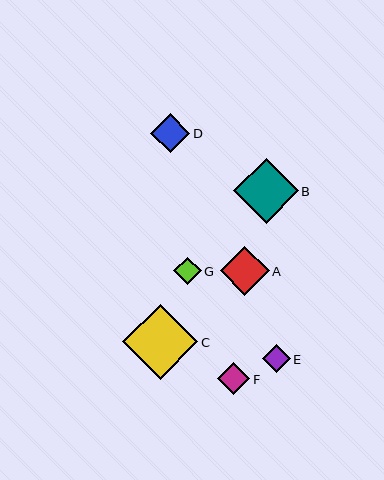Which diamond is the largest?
Diamond C is the largest with a size of approximately 75 pixels.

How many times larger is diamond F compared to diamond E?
Diamond F is approximately 1.1 times the size of diamond E.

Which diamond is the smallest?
Diamond G is the smallest with a size of approximately 27 pixels.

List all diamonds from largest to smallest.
From largest to smallest: C, B, A, D, F, E, G.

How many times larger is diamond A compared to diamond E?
Diamond A is approximately 1.8 times the size of diamond E.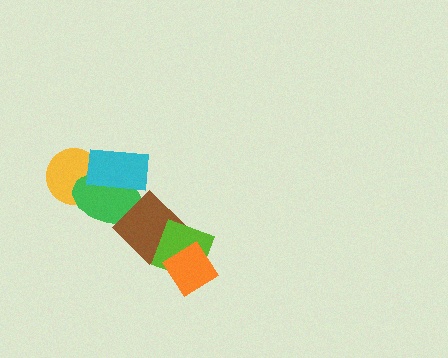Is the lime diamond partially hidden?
Yes, it is partially covered by another shape.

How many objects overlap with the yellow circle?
2 objects overlap with the yellow circle.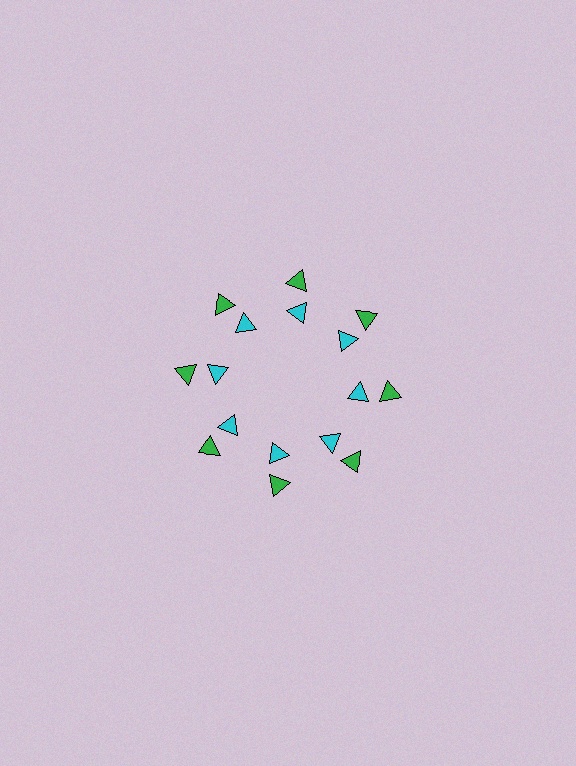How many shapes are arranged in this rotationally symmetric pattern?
There are 16 shapes, arranged in 8 groups of 2.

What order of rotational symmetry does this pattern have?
This pattern has 8-fold rotational symmetry.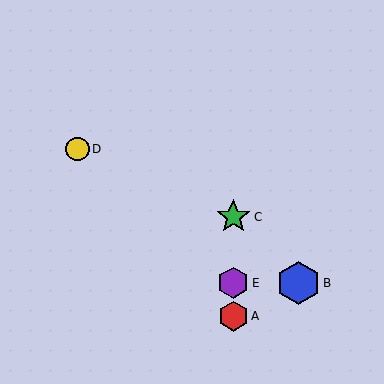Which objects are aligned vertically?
Objects A, C, E are aligned vertically.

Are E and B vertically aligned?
No, E is at x≈233 and B is at x≈299.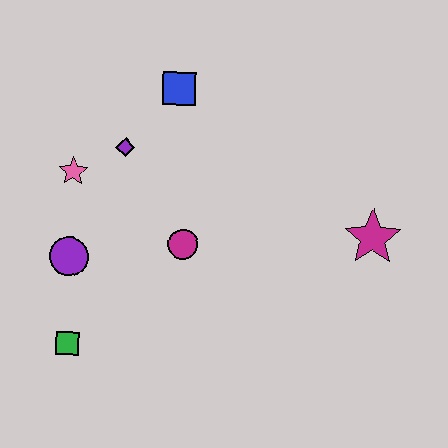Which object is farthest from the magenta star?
The green square is farthest from the magenta star.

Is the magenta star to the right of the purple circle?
Yes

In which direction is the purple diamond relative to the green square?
The purple diamond is above the green square.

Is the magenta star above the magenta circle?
Yes